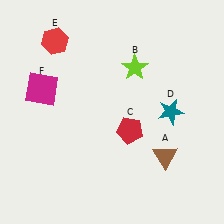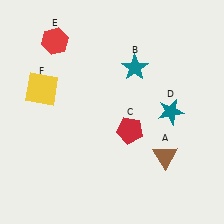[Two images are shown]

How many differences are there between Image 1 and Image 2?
There are 2 differences between the two images.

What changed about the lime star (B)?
In Image 1, B is lime. In Image 2, it changed to teal.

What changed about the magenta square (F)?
In Image 1, F is magenta. In Image 2, it changed to yellow.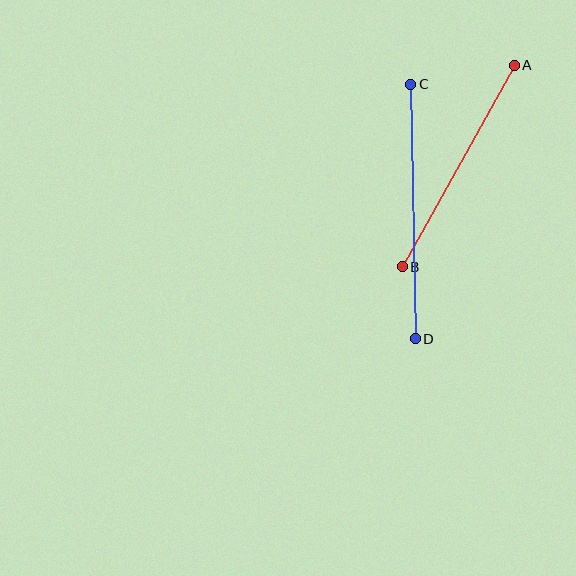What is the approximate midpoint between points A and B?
The midpoint is at approximately (458, 166) pixels.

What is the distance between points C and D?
The distance is approximately 255 pixels.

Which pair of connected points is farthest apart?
Points C and D are farthest apart.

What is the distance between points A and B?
The distance is approximately 231 pixels.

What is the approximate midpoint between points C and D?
The midpoint is at approximately (413, 212) pixels.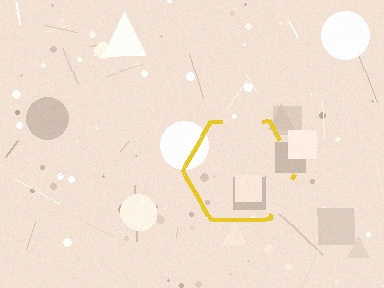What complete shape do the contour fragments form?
The contour fragments form a hexagon.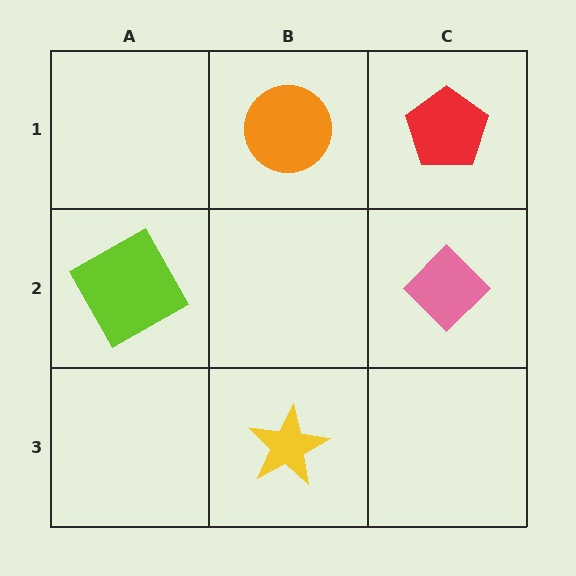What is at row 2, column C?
A pink diamond.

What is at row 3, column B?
A yellow star.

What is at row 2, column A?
A lime square.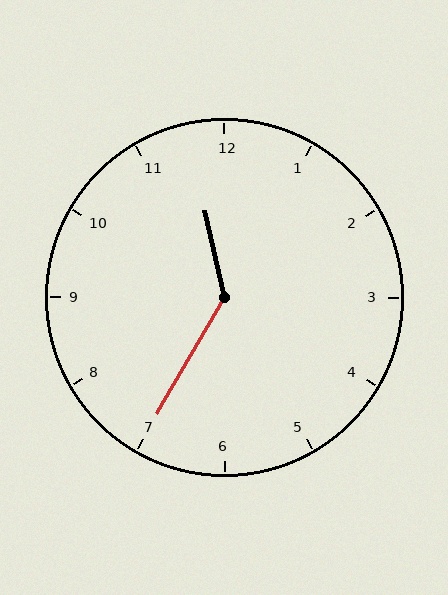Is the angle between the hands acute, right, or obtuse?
It is obtuse.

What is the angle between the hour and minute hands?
Approximately 138 degrees.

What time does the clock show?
11:35.